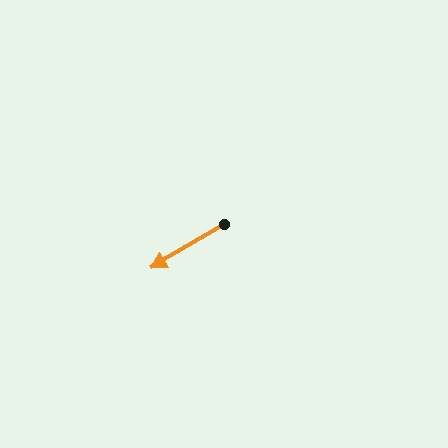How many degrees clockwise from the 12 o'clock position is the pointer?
Approximately 239 degrees.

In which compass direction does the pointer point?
Southwest.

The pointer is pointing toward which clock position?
Roughly 8 o'clock.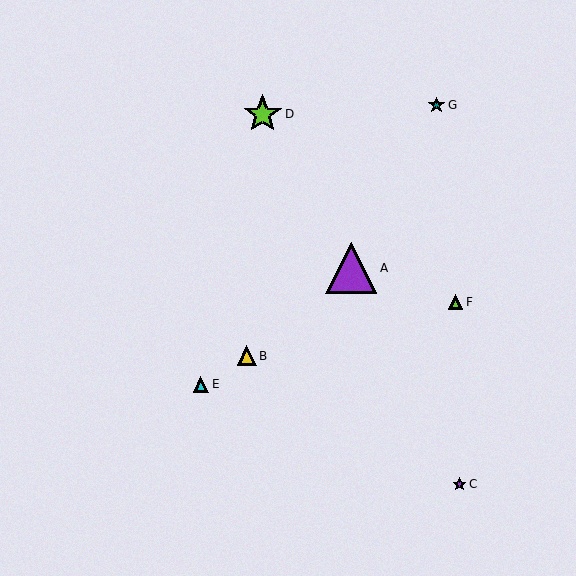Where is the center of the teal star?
The center of the teal star is at (437, 105).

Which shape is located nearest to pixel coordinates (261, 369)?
The yellow triangle (labeled B) at (247, 356) is nearest to that location.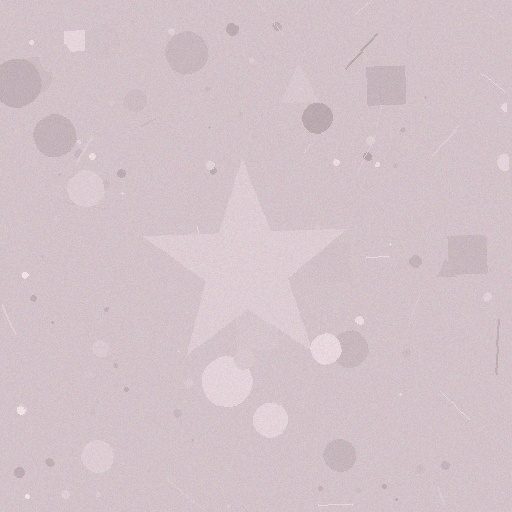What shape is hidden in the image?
A star is hidden in the image.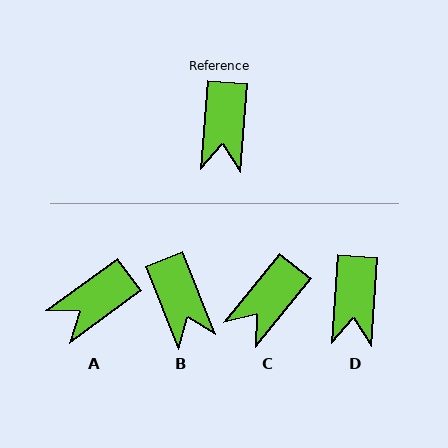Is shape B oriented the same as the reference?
No, it is off by about 26 degrees.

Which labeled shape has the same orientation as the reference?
D.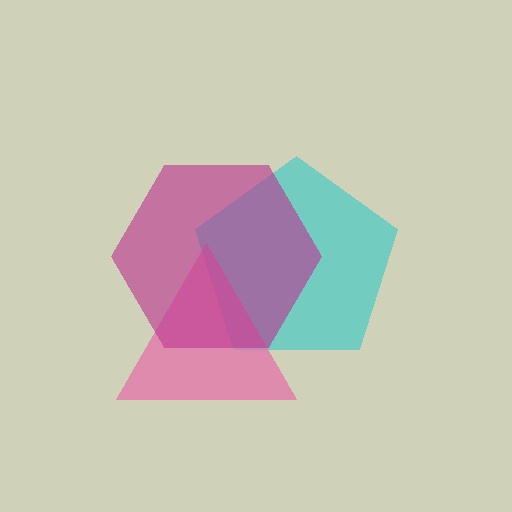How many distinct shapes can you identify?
There are 3 distinct shapes: a cyan pentagon, a pink triangle, a magenta hexagon.